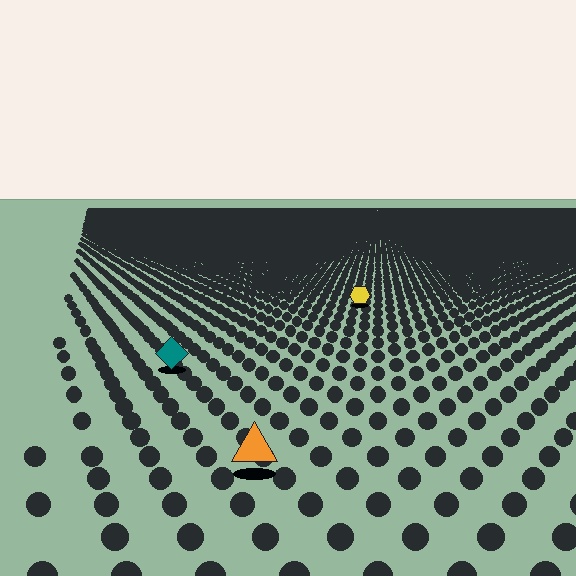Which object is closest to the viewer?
The orange triangle is closest. The texture marks near it are larger and more spread out.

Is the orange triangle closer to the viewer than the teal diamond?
Yes. The orange triangle is closer — you can tell from the texture gradient: the ground texture is coarser near it.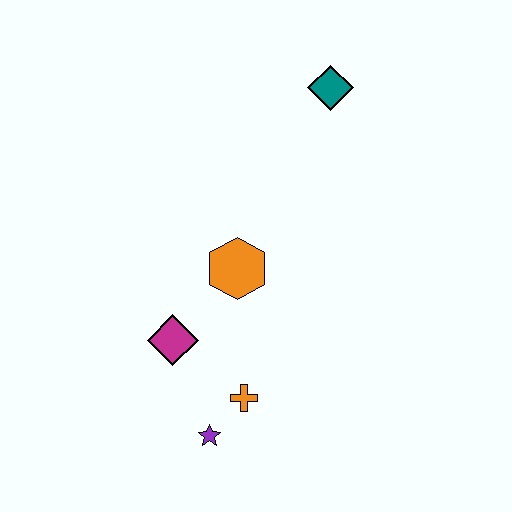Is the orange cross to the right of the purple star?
Yes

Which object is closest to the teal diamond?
The orange hexagon is closest to the teal diamond.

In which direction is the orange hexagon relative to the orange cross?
The orange hexagon is above the orange cross.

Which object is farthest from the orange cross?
The teal diamond is farthest from the orange cross.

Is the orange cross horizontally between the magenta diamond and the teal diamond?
Yes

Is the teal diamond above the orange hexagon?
Yes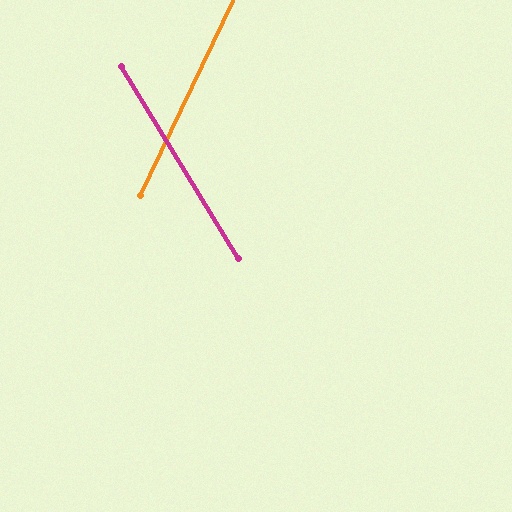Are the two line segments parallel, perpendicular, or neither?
Neither parallel nor perpendicular — they differ by about 57°.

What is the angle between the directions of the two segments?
Approximately 57 degrees.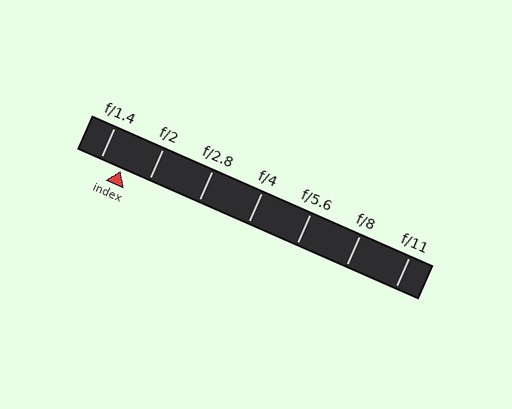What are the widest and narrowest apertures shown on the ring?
The widest aperture shown is f/1.4 and the narrowest is f/11.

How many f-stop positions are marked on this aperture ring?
There are 7 f-stop positions marked.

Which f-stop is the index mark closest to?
The index mark is closest to f/1.4.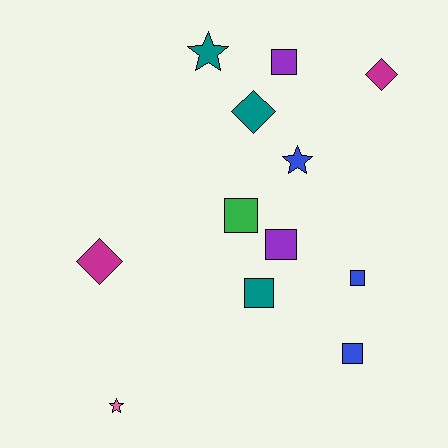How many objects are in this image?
There are 12 objects.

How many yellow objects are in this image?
There are no yellow objects.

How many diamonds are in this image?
There are 3 diamonds.